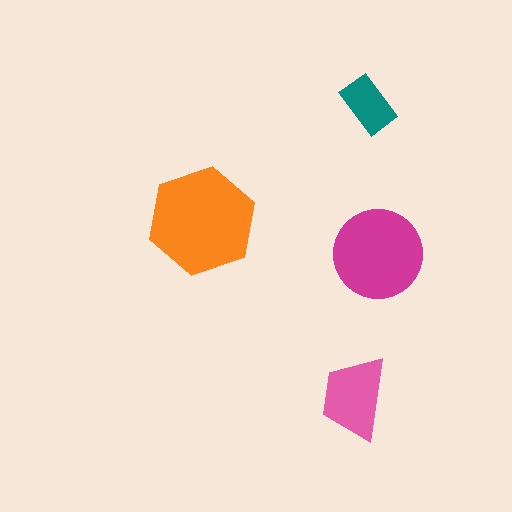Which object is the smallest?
The teal rectangle.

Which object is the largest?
The orange hexagon.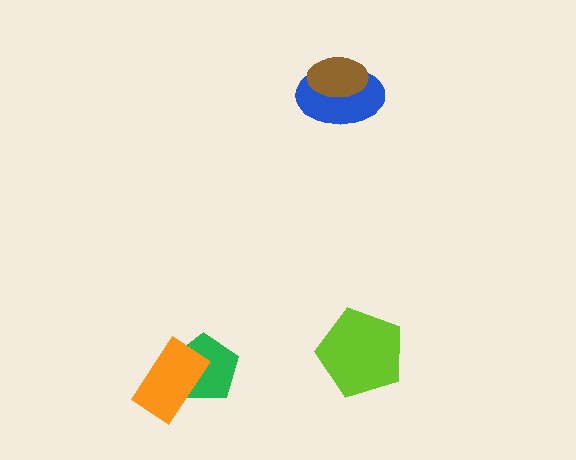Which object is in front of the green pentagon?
The orange rectangle is in front of the green pentagon.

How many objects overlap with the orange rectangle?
1 object overlaps with the orange rectangle.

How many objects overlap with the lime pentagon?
0 objects overlap with the lime pentagon.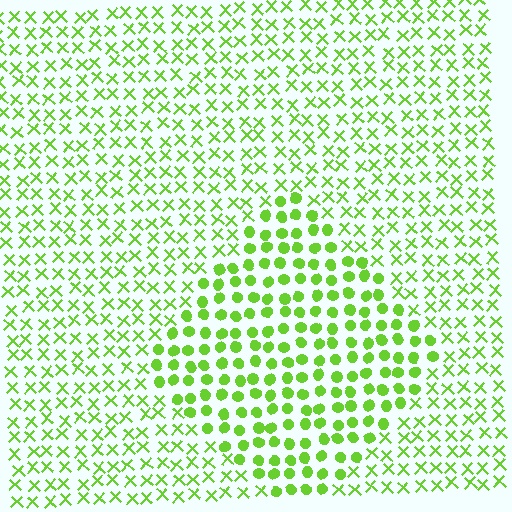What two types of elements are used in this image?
The image uses circles inside the diamond region and X marks outside it.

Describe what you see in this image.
The image is filled with small lime elements arranged in a uniform grid. A diamond-shaped region contains circles, while the surrounding area contains X marks. The boundary is defined purely by the change in element shape.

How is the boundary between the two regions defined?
The boundary is defined by a change in element shape: circles inside vs. X marks outside. All elements share the same color and spacing.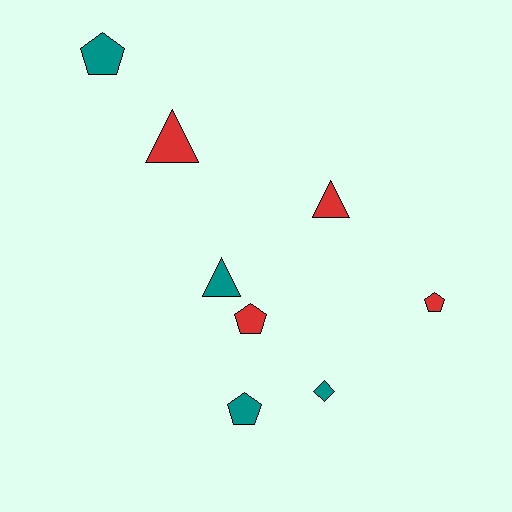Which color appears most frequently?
Red, with 4 objects.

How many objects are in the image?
There are 8 objects.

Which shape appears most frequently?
Pentagon, with 4 objects.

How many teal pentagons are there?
There are 2 teal pentagons.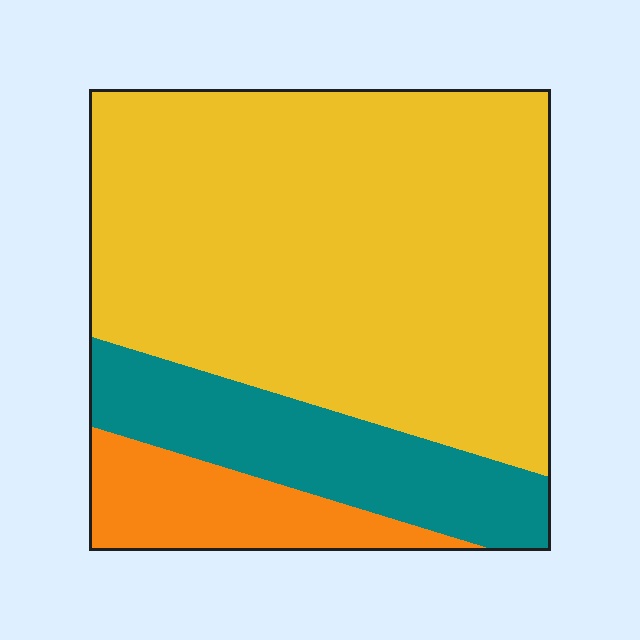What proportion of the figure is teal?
Teal covers 19% of the figure.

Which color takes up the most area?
Yellow, at roughly 70%.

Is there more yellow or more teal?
Yellow.